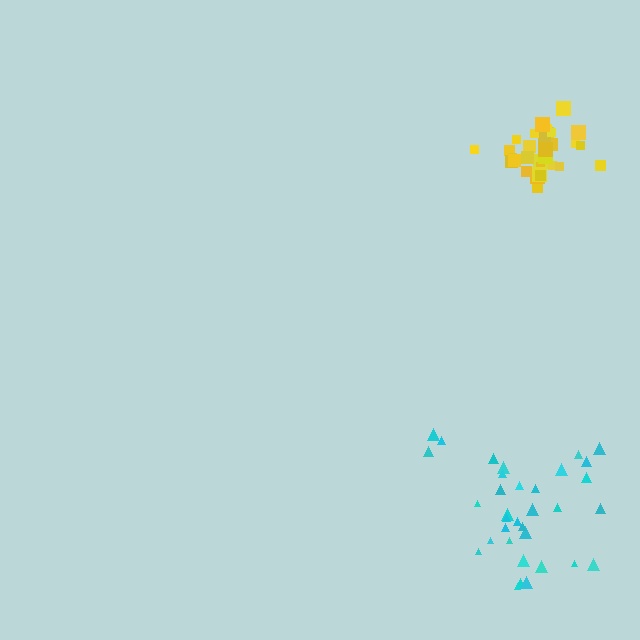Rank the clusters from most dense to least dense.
yellow, cyan.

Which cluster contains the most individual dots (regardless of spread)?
Cyan (34).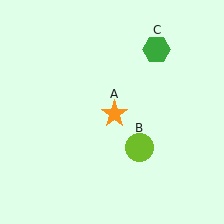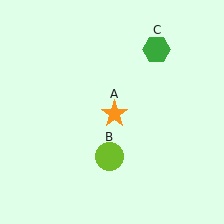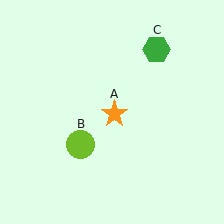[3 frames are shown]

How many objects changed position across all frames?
1 object changed position: lime circle (object B).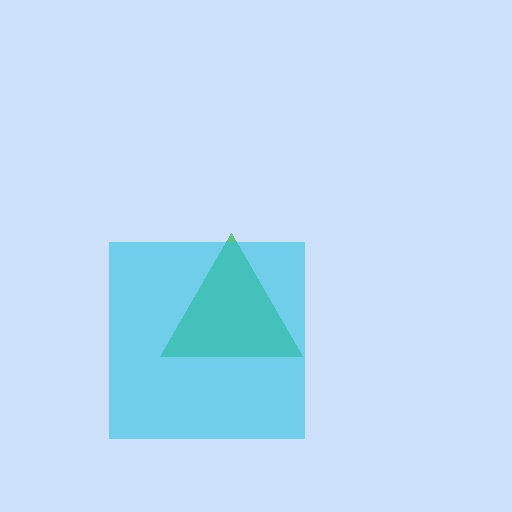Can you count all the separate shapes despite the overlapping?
Yes, there are 2 separate shapes.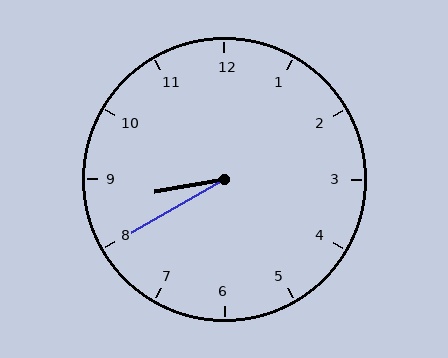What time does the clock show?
8:40.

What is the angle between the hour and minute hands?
Approximately 20 degrees.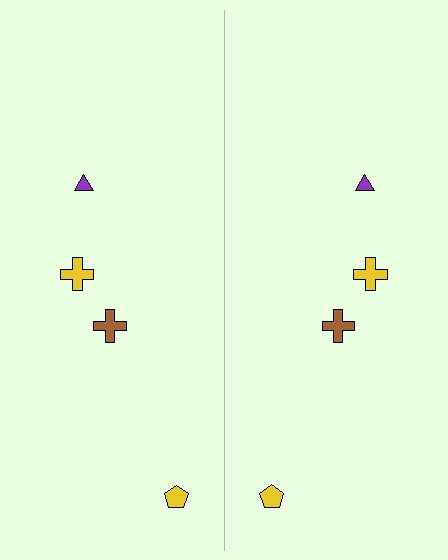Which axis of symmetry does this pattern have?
The pattern has a vertical axis of symmetry running through the center of the image.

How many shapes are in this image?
There are 8 shapes in this image.